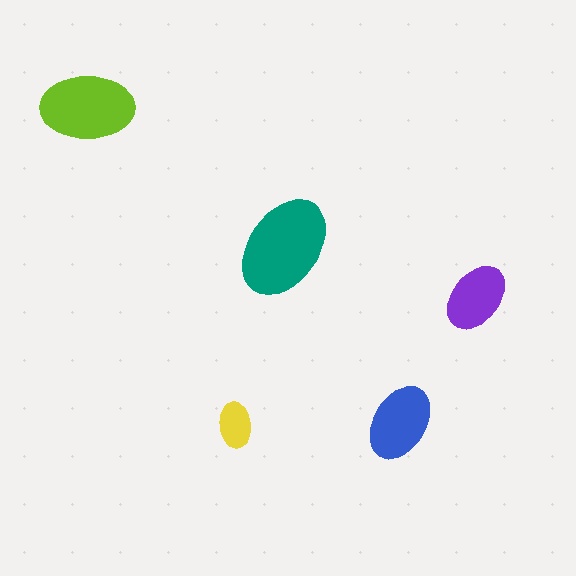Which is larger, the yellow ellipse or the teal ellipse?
The teal one.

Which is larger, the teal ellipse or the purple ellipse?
The teal one.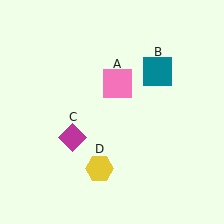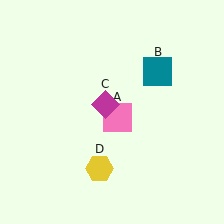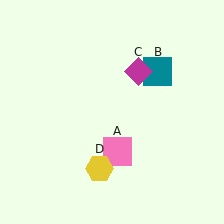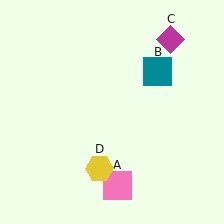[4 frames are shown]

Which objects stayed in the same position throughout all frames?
Teal square (object B) and yellow hexagon (object D) remained stationary.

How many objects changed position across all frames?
2 objects changed position: pink square (object A), magenta diamond (object C).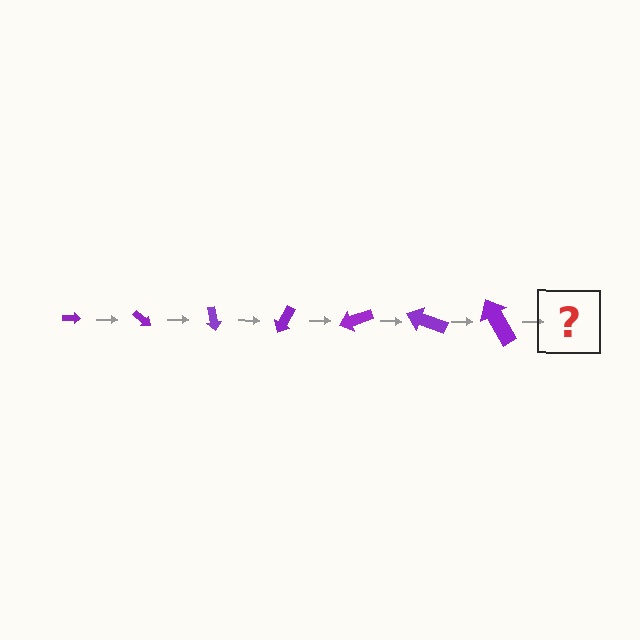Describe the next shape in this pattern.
It should be an arrow, larger than the previous one and rotated 280 degrees from the start.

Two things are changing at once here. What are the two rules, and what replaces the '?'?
The two rules are that the arrow grows larger each step and it rotates 40 degrees each step. The '?' should be an arrow, larger than the previous one and rotated 280 degrees from the start.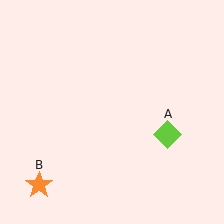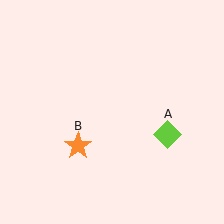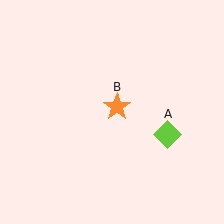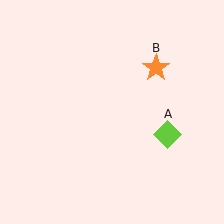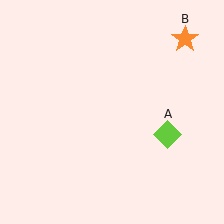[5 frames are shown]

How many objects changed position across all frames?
1 object changed position: orange star (object B).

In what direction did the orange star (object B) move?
The orange star (object B) moved up and to the right.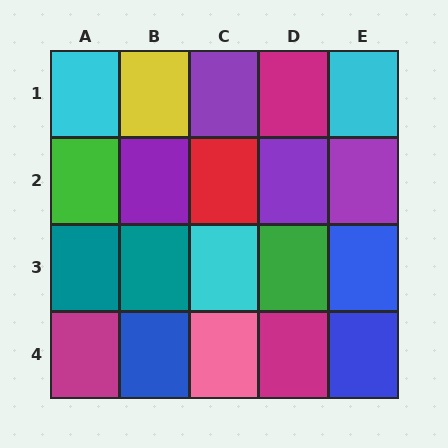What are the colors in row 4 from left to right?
Magenta, blue, pink, magenta, blue.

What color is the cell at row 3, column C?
Cyan.